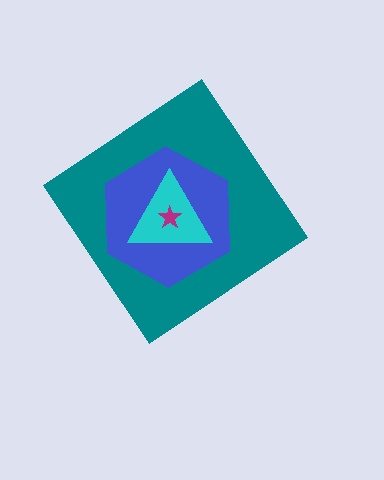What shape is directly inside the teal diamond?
The blue hexagon.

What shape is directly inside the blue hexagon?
The cyan triangle.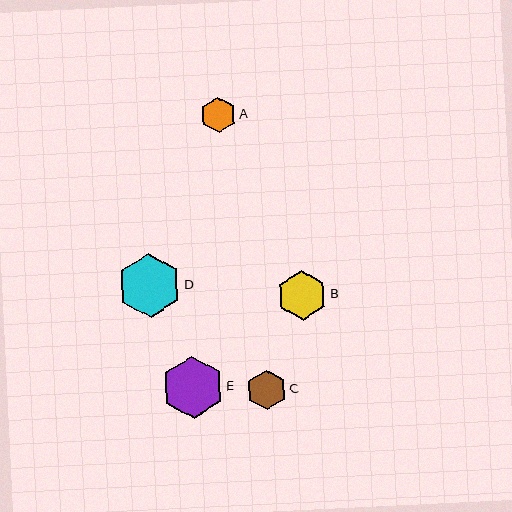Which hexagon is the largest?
Hexagon D is the largest with a size of approximately 64 pixels.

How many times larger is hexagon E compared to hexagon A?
Hexagon E is approximately 1.7 times the size of hexagon A.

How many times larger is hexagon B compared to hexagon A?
Hexagon B is approximately 1.4 times the size of hexagon A.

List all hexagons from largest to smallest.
From largest to smallest: D, E, B, C, A.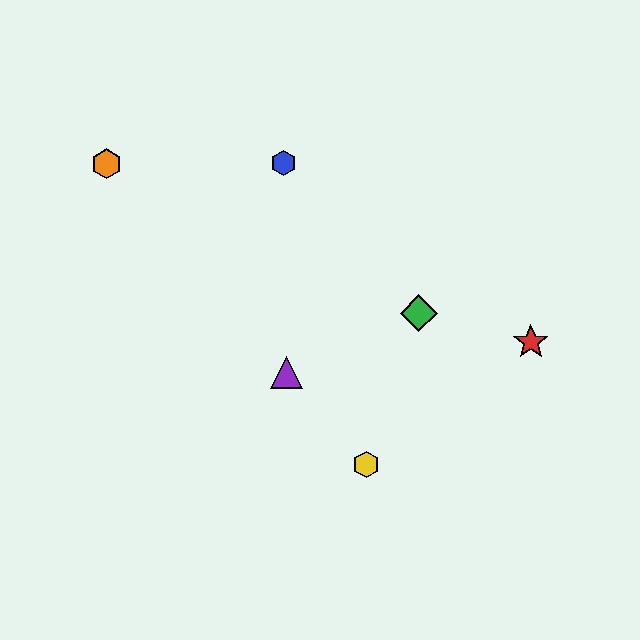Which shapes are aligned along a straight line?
The yellow hexagon, the purple triangle, the orange hexagon are aligned along a straight line.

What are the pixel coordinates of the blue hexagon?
The blue hexagon is at (283, 163).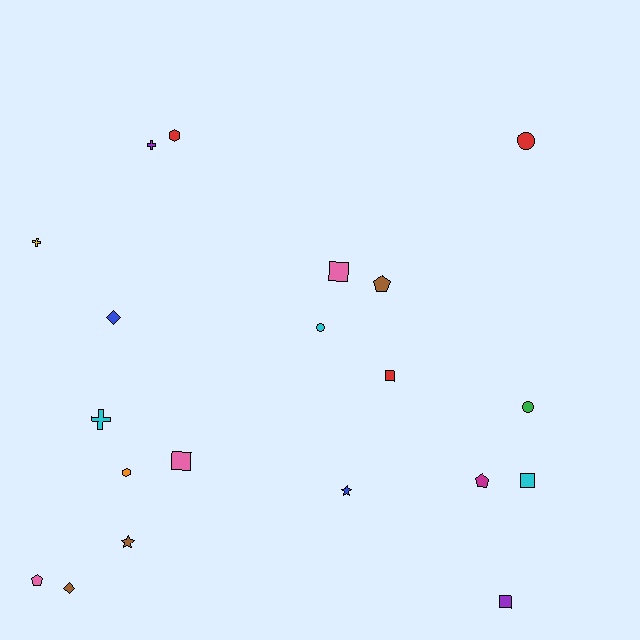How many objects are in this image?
There are 20 objects.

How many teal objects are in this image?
There are no teal objects.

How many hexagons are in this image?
There are 2 hexagons.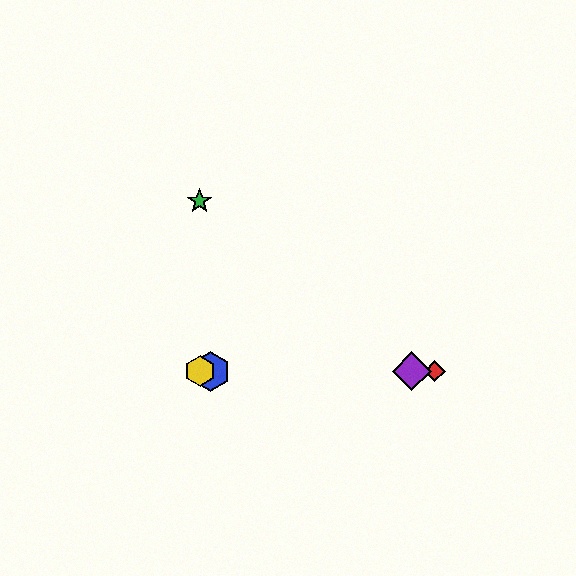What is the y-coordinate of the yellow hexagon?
The yellow hexagon is at y≈371.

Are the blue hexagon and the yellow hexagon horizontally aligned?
Yes, both are at y≈371.